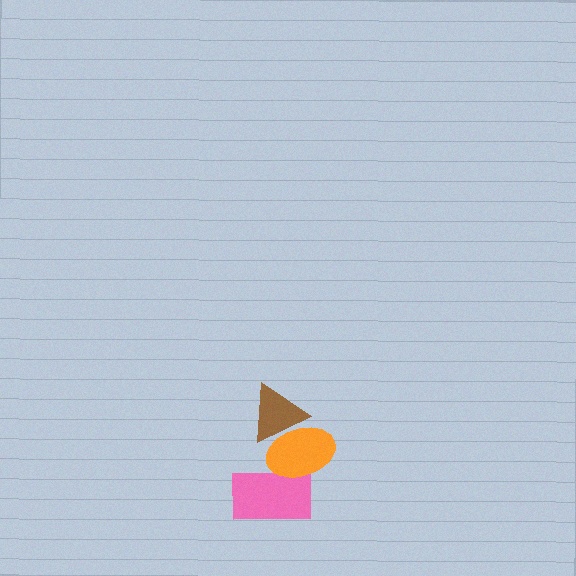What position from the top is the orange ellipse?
The orange ellipse is 2nd from the top.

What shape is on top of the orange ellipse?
The brown triangle is on top of the orange ellipse.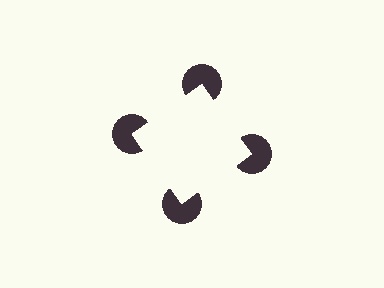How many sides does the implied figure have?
4 sides.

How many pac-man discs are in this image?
There are 4 — one at each vertex of the illusory square.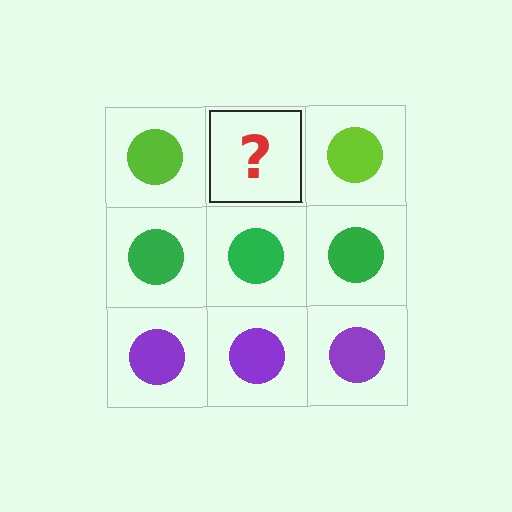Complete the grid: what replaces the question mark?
The question mark should be replaced with a lime circle.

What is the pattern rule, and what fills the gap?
The rule is that each row has a consistent color. The gap should be filled with a lime circle.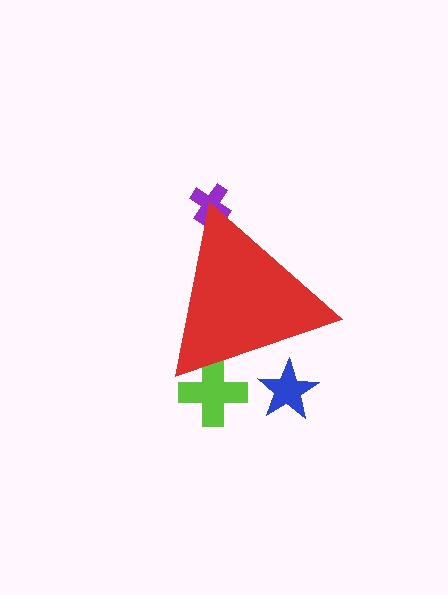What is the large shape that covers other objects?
A red triangle.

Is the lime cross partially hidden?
Yes, the lime cross is partially hidden behind the red triangle.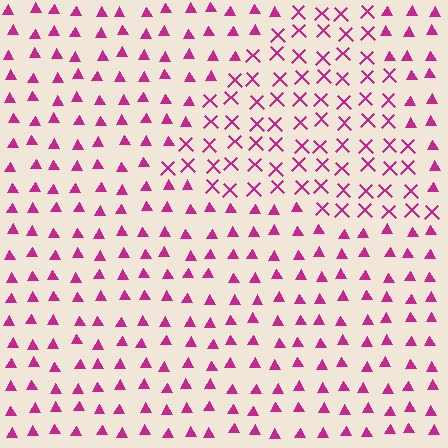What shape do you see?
I see a triangle.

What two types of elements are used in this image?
The image uses X marks inside the triangle region and triangles outside it.